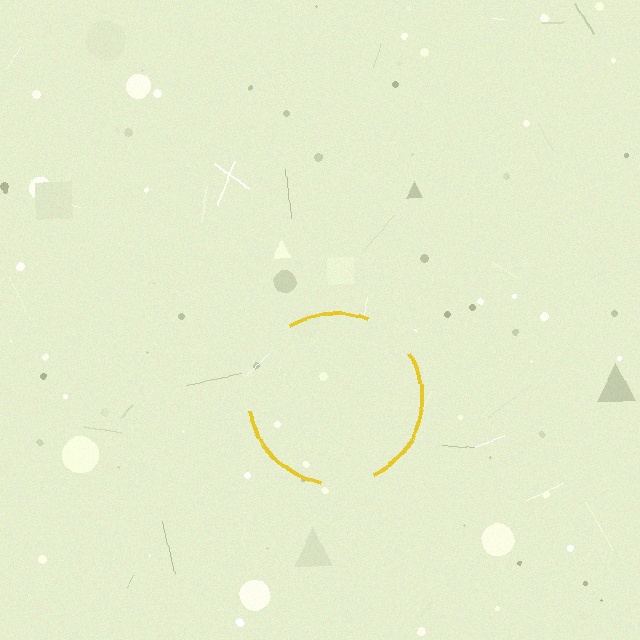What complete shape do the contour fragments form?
The contour fragments form a circle.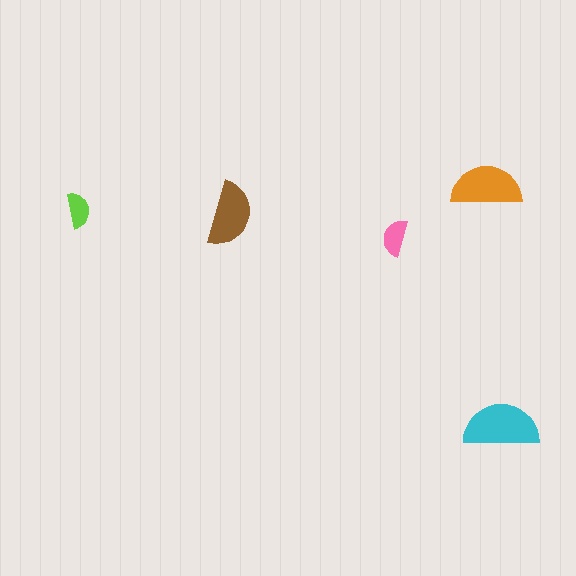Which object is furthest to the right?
The cyan semicircle is rightmost.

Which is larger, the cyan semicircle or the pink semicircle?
The cyan one.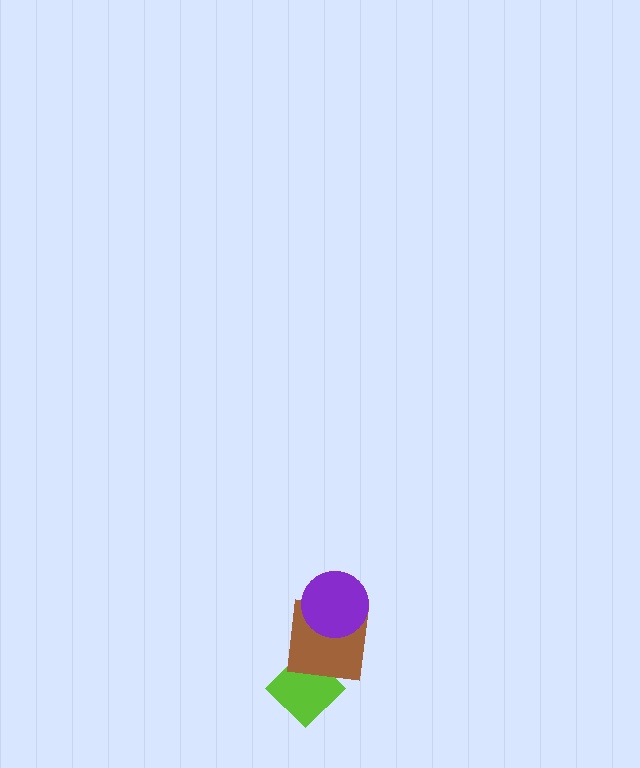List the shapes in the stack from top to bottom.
From top to bottom: the purple circle, the brown square, the lime diamond.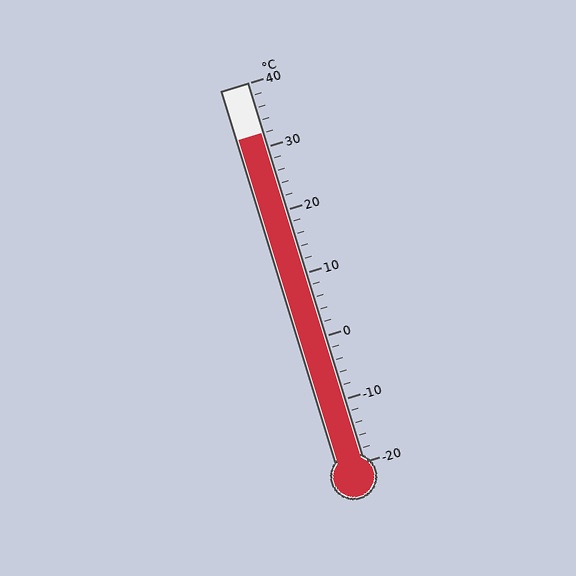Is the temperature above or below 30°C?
The temperature is above 30°C.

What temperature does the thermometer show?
The thermometer shows approximately 32°C.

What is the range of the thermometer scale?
The thermometer scale ranges from -20°C to 40°C.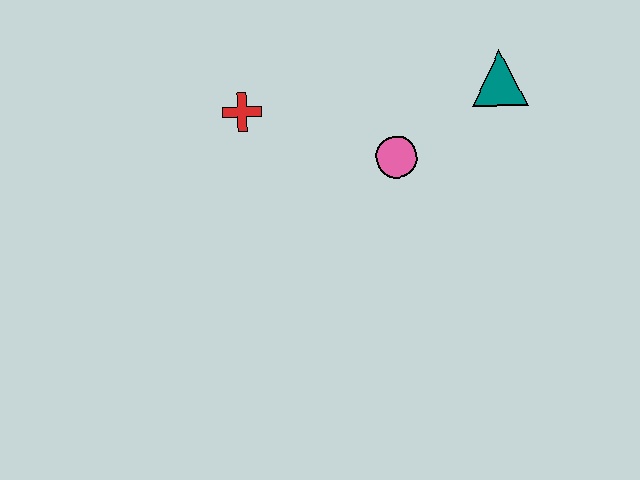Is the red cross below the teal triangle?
Yes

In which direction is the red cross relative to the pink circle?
The red cross is to the left of the pink circle.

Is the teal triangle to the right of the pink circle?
Yes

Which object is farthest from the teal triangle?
The red cross is farthest from the teal triangle.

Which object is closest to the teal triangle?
The pink circle is closest to the teal triangle.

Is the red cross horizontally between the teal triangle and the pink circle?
No